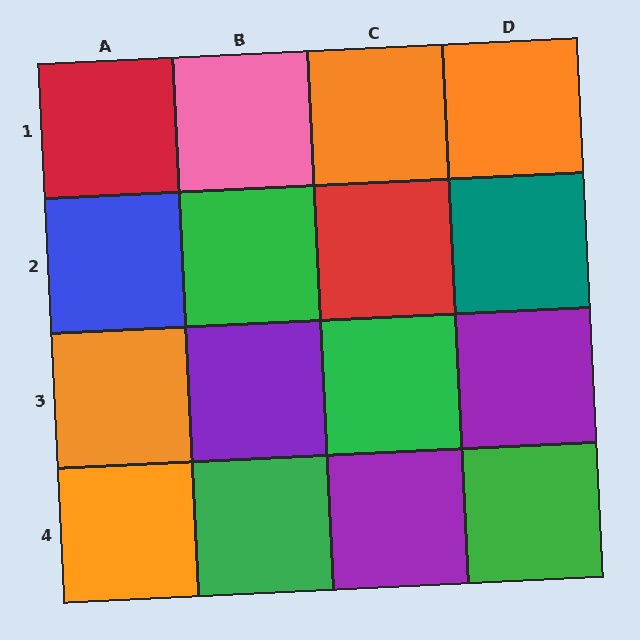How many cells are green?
4 cells are green.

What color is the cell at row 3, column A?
Orange.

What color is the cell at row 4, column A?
Orange.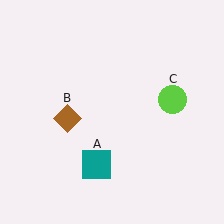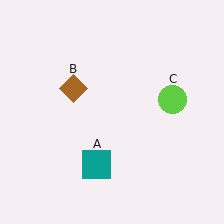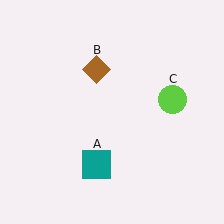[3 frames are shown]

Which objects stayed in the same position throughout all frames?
Teal square (object A) and lime circle (object C) remained stationary.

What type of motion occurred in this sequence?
The brown diamond (object B) rotated clockwise around the center of the scene.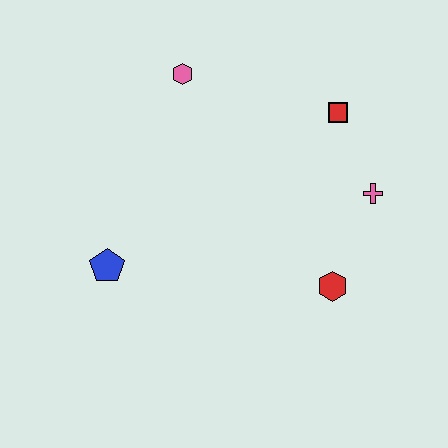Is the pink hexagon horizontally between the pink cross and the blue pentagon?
Yes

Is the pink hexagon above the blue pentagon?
Yes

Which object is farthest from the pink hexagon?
The red hexagon is farthest from the pink hexagon.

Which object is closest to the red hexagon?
The pink cross is closest to the red hexagon.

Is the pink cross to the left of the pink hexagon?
No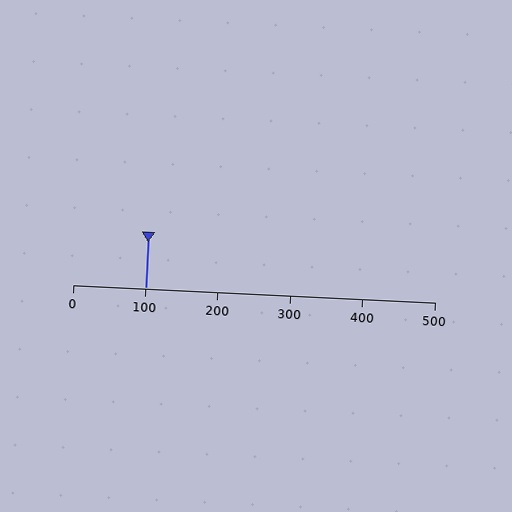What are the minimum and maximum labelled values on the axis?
The axis runs from 0 to 500.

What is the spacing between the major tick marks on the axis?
The major ticks are spaced 100 apart.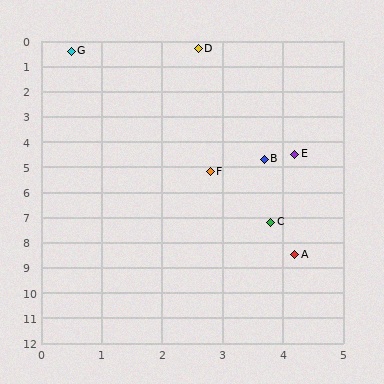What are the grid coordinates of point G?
Point G is at approximately (0.5, 0.4).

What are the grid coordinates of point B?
Point B is at approximately (3.7, 4.7).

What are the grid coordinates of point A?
Point A is at approximately (4.2, 8.5).